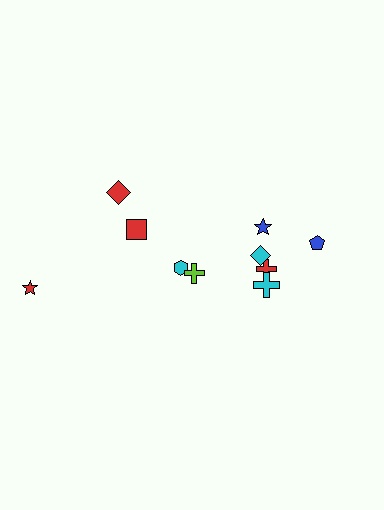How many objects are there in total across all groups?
There are 10 objects.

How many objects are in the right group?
There are 6 objects.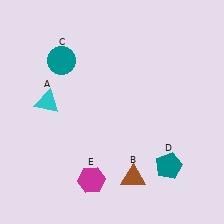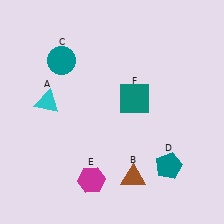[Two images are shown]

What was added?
A teal square (F) was added in Image 2.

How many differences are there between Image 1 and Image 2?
There is 1 difference between the two images.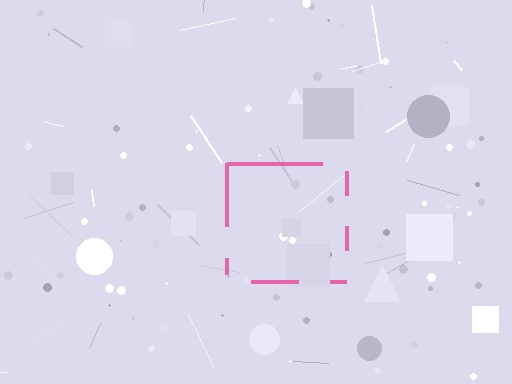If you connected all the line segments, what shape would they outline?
They would outline a square.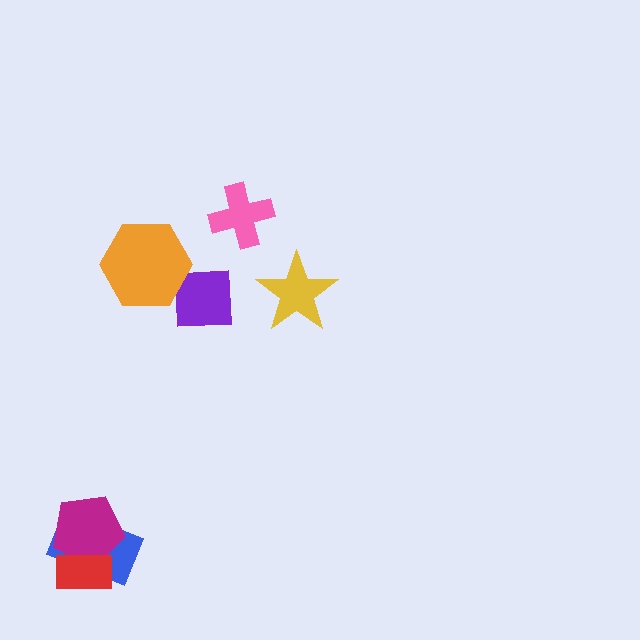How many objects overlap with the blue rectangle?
2 objects overlap with the blue rectangle.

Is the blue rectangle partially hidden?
Yes, it is partially covered by another shape.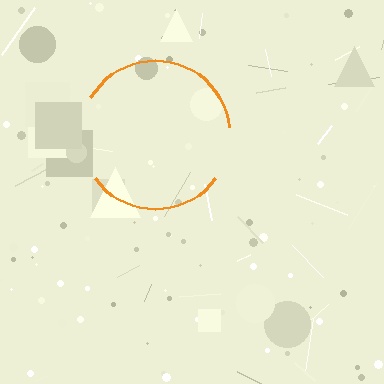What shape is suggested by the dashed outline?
The dashed outline suggests a circle.